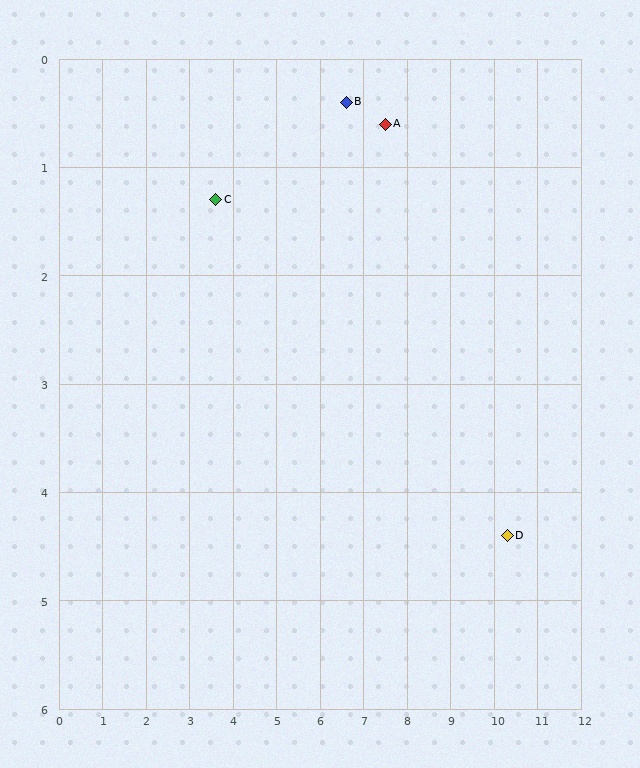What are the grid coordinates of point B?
Point B is at approximately (6.6, 0.4).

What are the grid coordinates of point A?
Point A is at approximately (7.5, 0.6).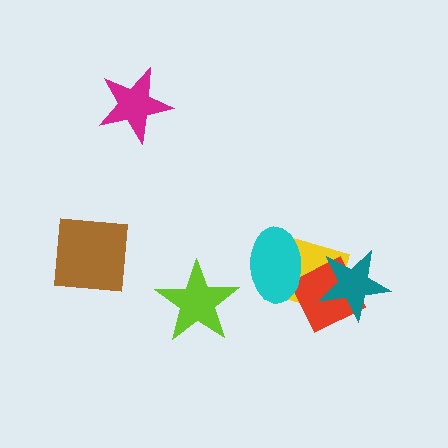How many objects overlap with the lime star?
0 objects overlap with the lime star.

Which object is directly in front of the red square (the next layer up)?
The teal star is directly in front of the red square.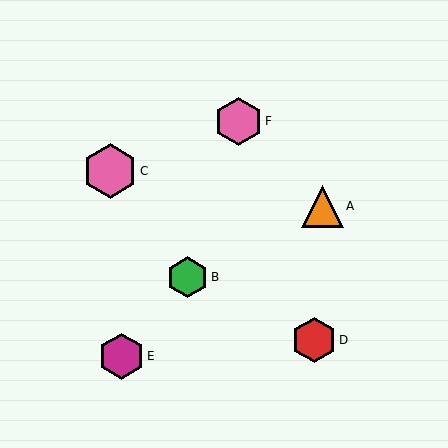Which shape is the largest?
The pink hexagon (labeled C) is the largest.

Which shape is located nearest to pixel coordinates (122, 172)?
The pink hexagon (labeled C) at (110, 171) is nearest to that location.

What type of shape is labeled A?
Shape A is an orange triangle.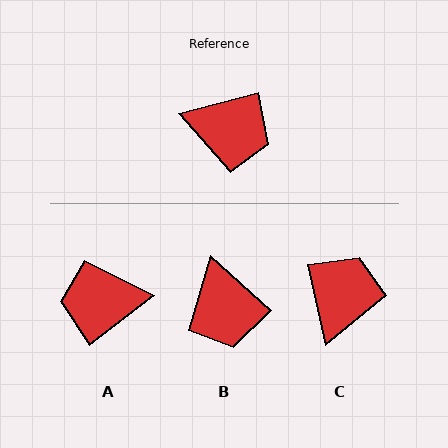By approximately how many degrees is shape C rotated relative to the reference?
Approximately 88 degrees counter-clockwise.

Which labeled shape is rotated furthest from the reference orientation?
A, about 157 degrees away.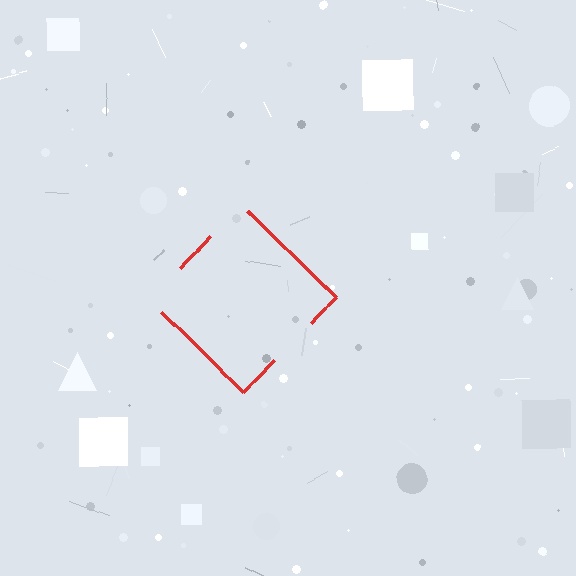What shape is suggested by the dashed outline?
The dashed outline suggests a diamond.